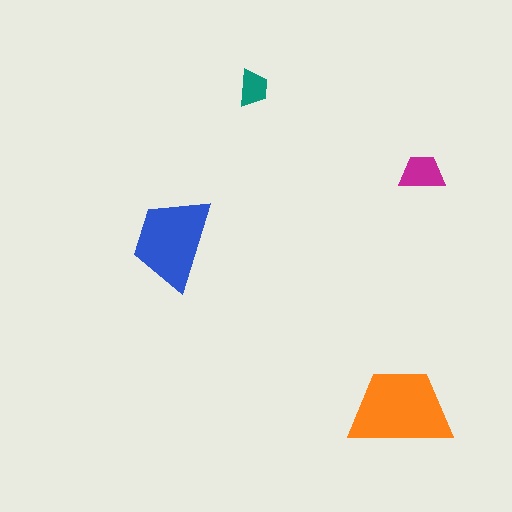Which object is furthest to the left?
The blue trapezoid is leftmost.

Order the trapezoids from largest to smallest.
the orange one, the blue one, the magenta one, the teal one.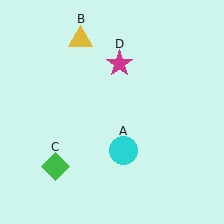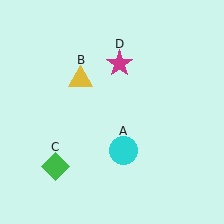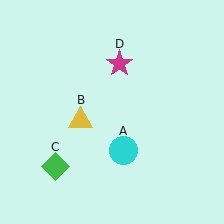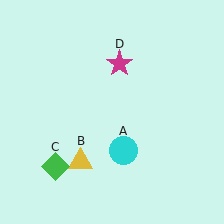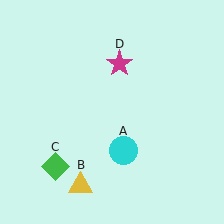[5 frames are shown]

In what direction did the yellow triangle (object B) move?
The yellow triangle (object B) moved down.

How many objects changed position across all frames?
1 object changed position: yellow triangle (object B).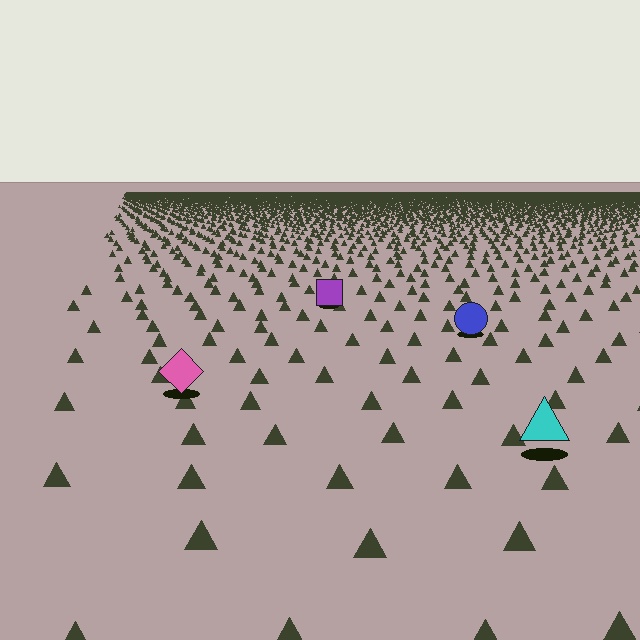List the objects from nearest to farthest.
From nearest to farthest: the cyan triangle, the pink diamond, the blue circle, the purple square.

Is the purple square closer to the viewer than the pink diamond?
No. The pink diamond is closer — you can tell from the texture gradient: the ground texture is coarser near it.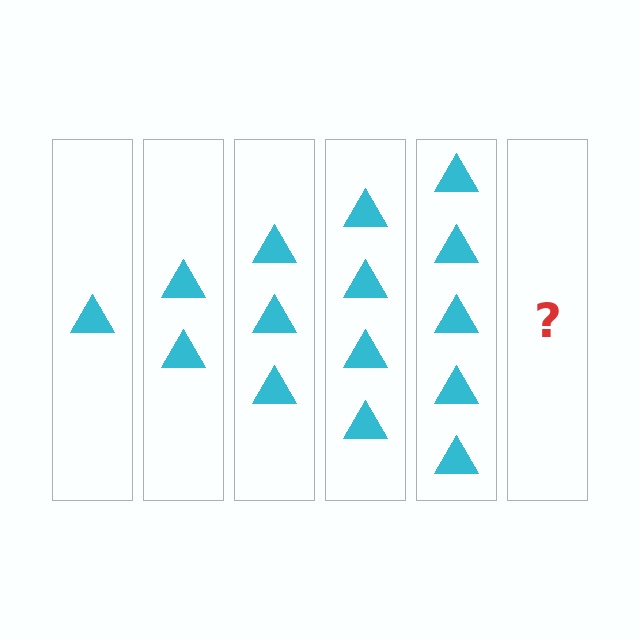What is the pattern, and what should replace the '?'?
The pattern is that each step adds one more triangle. The '?' should be 6 triangles.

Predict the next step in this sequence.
The next step is 6 triangles.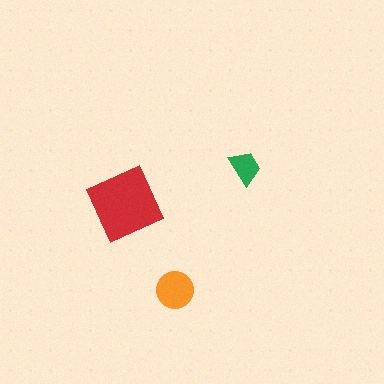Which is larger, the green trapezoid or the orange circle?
The orange circle.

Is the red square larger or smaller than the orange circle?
Larger.